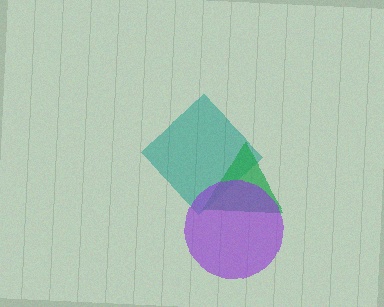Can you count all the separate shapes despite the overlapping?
Yes, there are 3 separate shapes.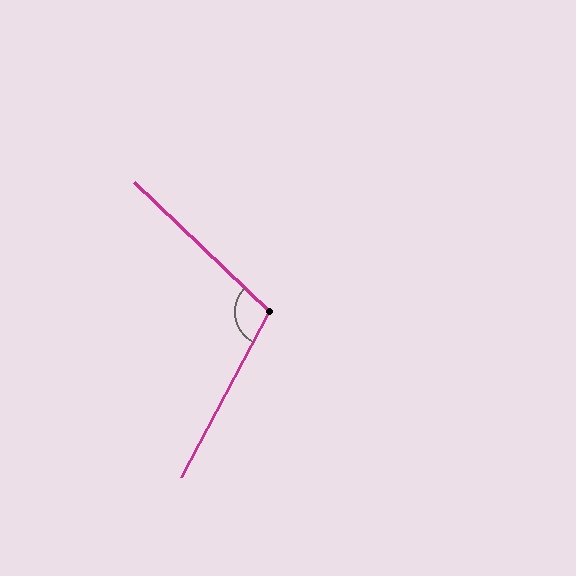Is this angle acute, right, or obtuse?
It is obtuse.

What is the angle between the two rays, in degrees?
Approximately 106 degrees.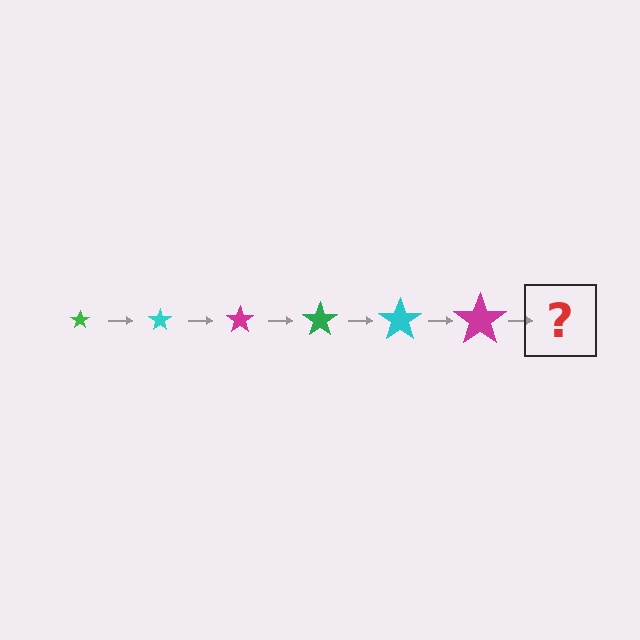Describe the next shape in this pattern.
It should be a green star, larger than the previous one.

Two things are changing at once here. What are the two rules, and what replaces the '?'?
The two rules are that the star grows larger each step and the color cycles through green, cyan, and magenta. The '?' should be a green star, larger than the previous one.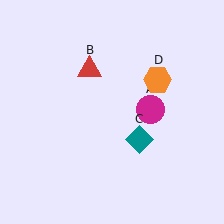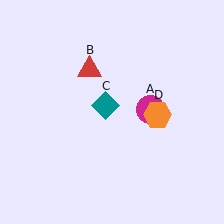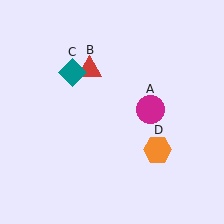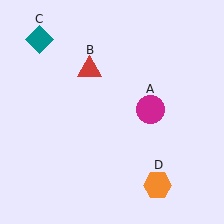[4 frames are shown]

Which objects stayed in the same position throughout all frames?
Magenta circle (object A) and red triangle (object B) remained stationary.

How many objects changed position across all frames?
2 objects changed position: teal diamond (object C), orange hexagon (object D).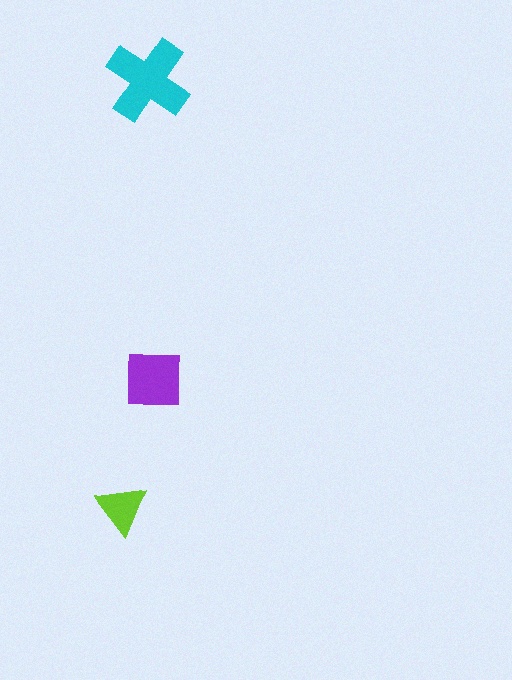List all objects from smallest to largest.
The lime triangle, the purple square, the cyan cross.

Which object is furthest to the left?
The lime triangle is leftmost.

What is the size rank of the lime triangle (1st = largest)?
3rd.